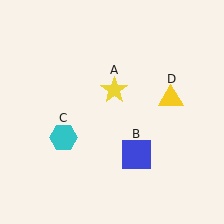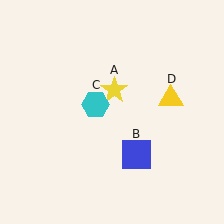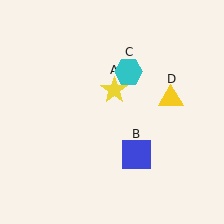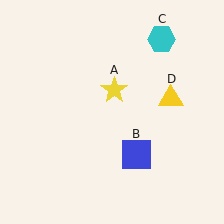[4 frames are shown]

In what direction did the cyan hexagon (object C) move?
The cyan hexagon (object C) moved up and to the right.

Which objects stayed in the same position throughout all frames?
Yellow star (object A) and blue square (object B) and yellow triangle (object D) remained stationary.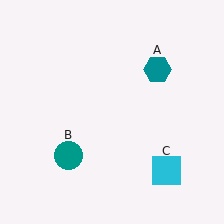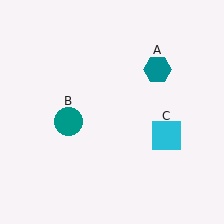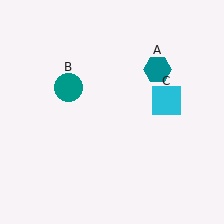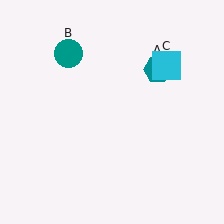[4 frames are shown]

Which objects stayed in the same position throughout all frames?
Teal hexagon (object A) remained stationary.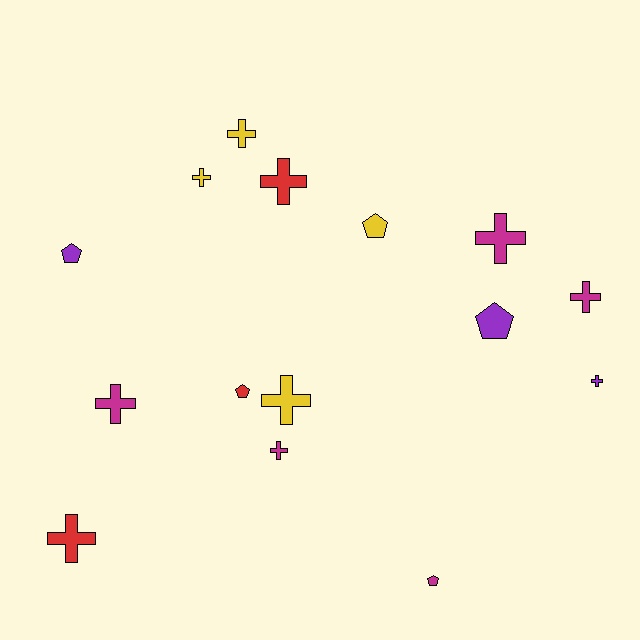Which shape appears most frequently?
Cross, with 10 objects.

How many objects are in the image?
There are 15 objects.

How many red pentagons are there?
There is 1 red pentagon.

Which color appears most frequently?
Magenta, with 5 objects.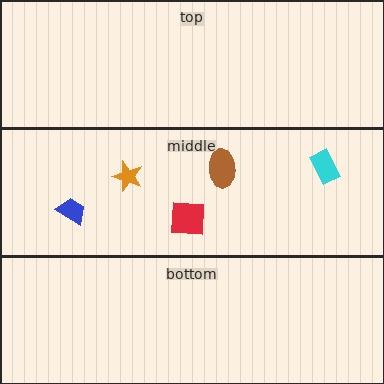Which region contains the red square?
The middle region.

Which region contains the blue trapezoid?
The middle region.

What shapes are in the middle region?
The blue trapezoid, the red square, the cyan rectangle, the brown ellipse, the orange star.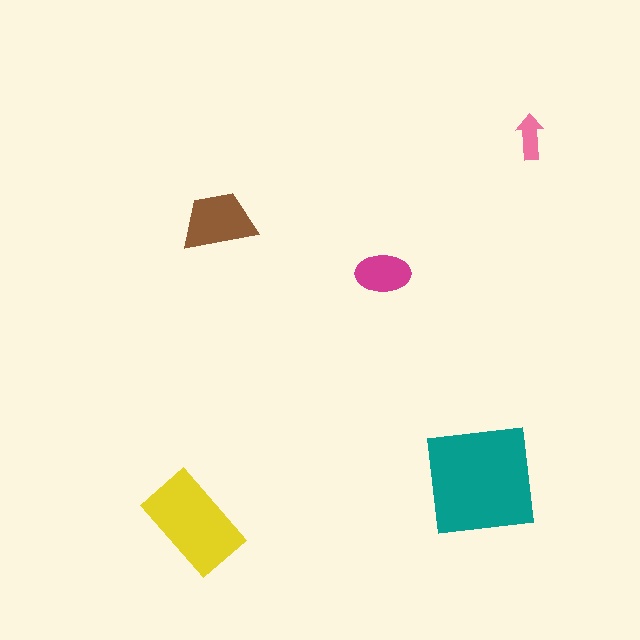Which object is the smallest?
The pink arrow.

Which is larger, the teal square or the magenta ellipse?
The teal square.